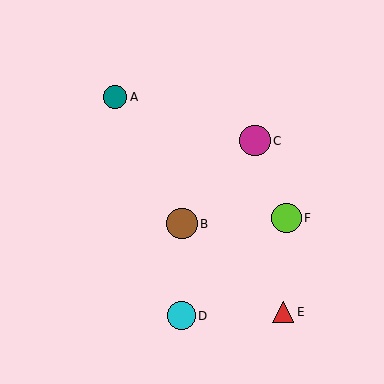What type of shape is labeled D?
Shape D is a cyan circle.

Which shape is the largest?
The brown circle (labeled B) is the largest.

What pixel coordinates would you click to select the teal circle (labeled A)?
Click at (115, 97) to select the teal circle A.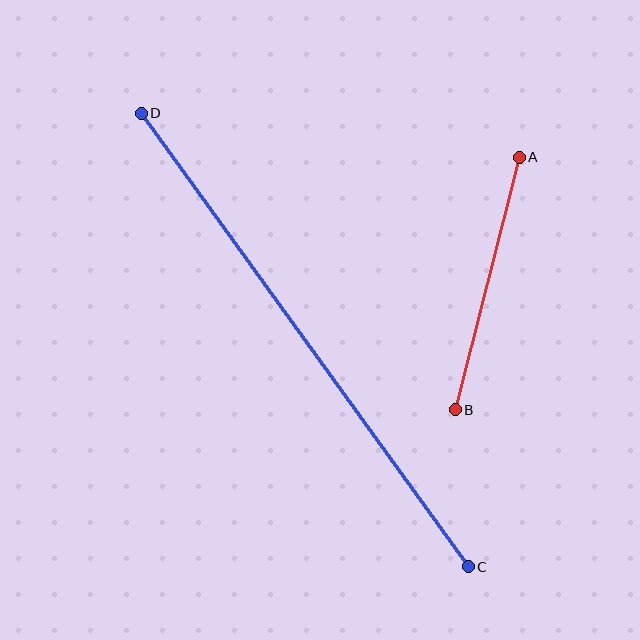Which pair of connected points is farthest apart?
Points C and D are farthest apart.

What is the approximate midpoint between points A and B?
The midpoint is at approximately (487, 283) pixels.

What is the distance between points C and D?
The distance is approximately 559 pixels.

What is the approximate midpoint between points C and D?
The midpoint is at approximately (305, 340) pixels.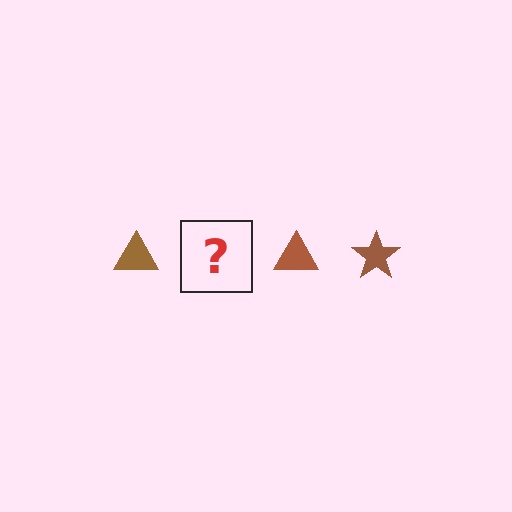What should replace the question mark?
The question mark should be replaced with a brown star.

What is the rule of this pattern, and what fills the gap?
The rule is that the pattern cycles through triangle, star shapes in brown. The gap should be filled with a brown star.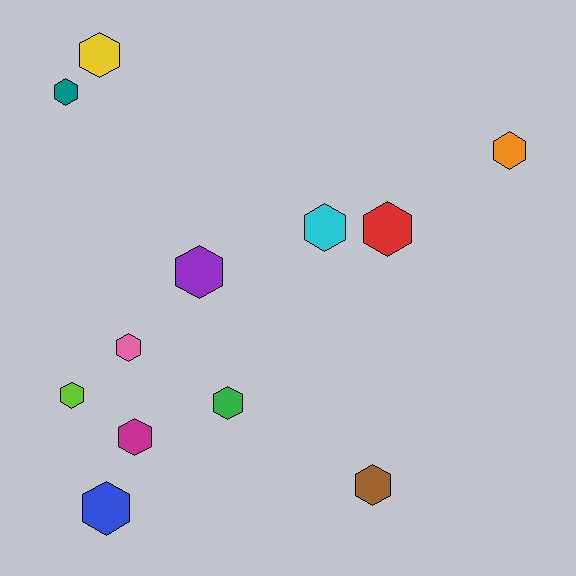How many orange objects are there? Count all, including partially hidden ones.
There is 1 orange object.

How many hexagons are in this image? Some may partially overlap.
There are 12 hexagons.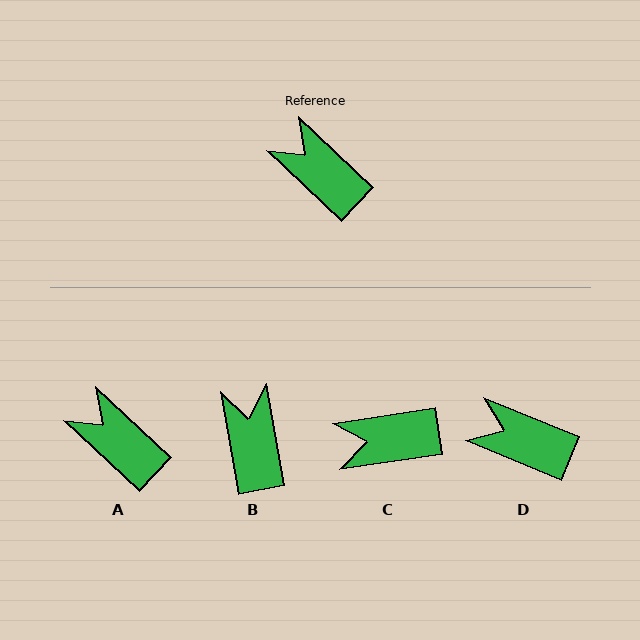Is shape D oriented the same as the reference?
No, it is off by about 21 degrees.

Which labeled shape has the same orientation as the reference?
A.